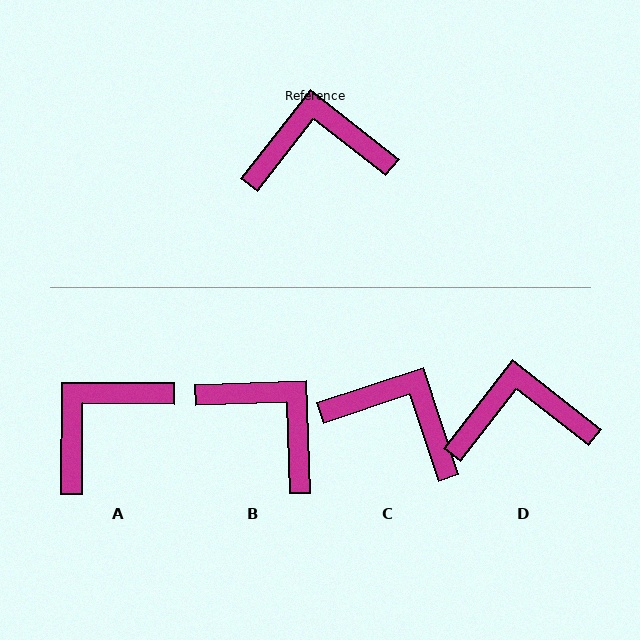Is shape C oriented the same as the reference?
No, it is off by about 34 degrees.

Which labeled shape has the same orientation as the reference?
D.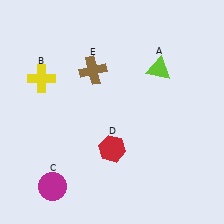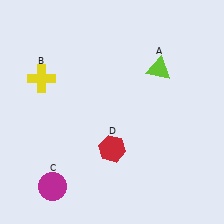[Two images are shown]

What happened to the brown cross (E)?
The brown cross (E) was removed in Image 2. It was in the top-left area of Image 1.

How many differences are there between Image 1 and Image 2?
There is 1 difference between the two images.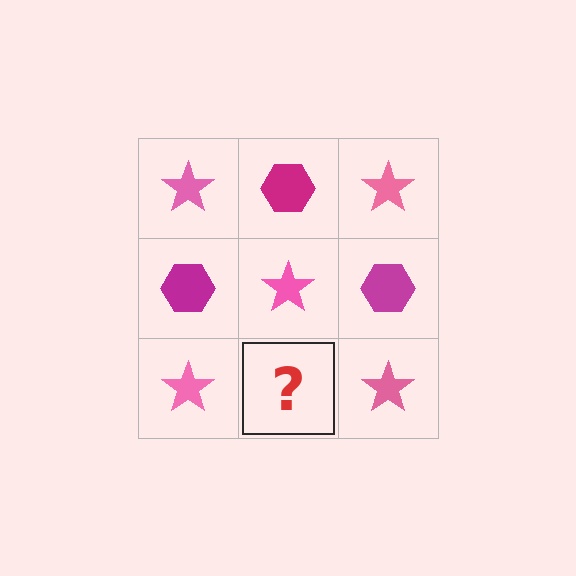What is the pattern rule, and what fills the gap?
The rule is that it alternates pink star and magenta hexagon in a checkerboard pattern. The gap should be filled with a magenta hexagon.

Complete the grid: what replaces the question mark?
The question mark should be replaced with a magenta hexagon.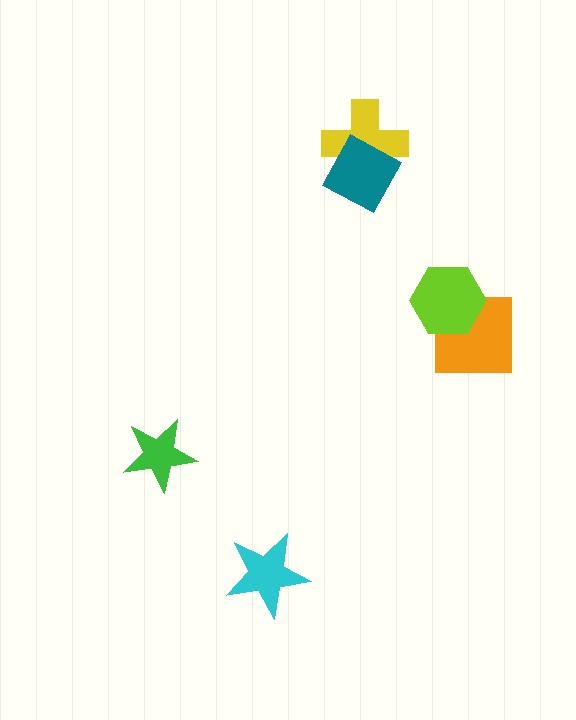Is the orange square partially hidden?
Yes, it is partially covered by another shape.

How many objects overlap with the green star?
0 objects overlap with the green star.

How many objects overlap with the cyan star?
0 objects overlap with the cyan star.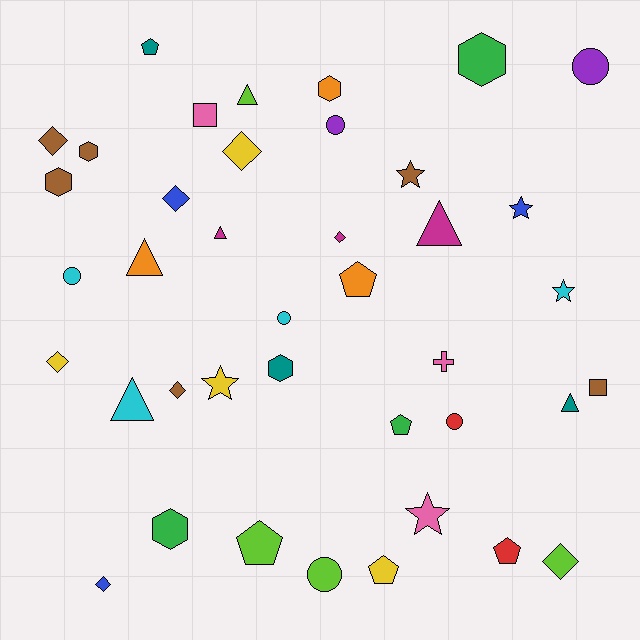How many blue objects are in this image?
There are 3 blue objects.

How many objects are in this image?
There are 40 objects.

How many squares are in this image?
There are 2 squares.